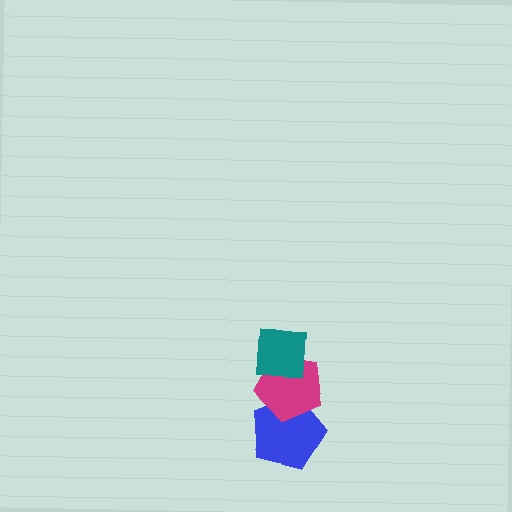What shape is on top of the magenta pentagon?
The teal square is on top of the magenta pentagon.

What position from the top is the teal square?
The teal square is 1st from the top.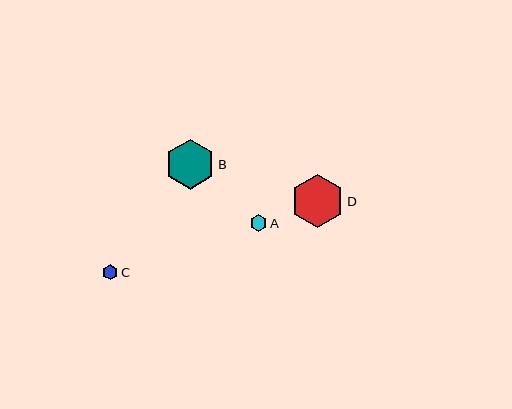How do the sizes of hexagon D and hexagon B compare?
Hexagon D and hexagon B are approximately the same size.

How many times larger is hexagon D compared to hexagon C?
Hexagon D is approximately 3.5 times the size of hexagon C.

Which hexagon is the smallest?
Hexagon C is the smallest with a size of approximately 15 pixels.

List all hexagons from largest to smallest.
From largest to smallest: D, B, A, C.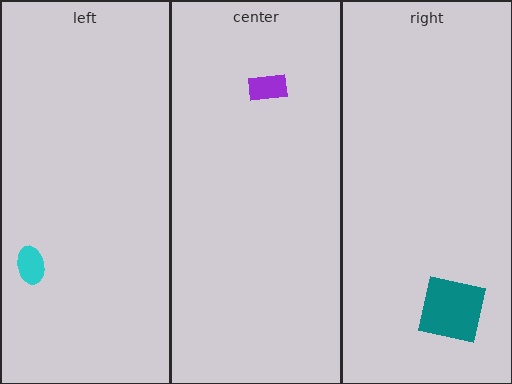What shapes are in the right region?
The teal square.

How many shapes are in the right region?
1.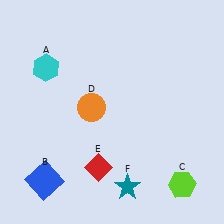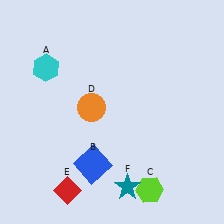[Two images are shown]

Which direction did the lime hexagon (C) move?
The lime hexagon (C) moved left.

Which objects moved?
The objects that moved are: the blue square (B), the lime hexagon (C), the red diamond (E).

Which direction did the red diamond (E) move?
The red diamond (E) moved left.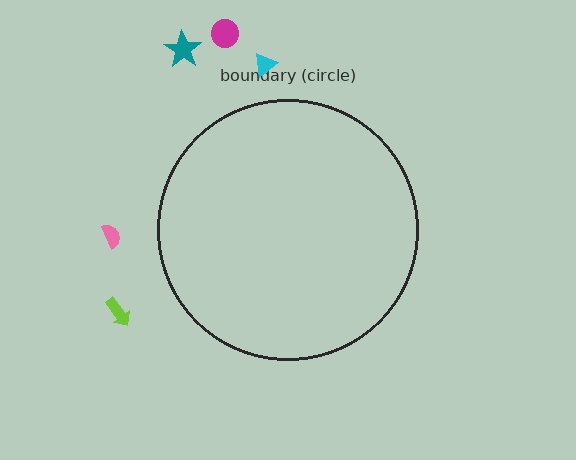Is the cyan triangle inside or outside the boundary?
Outside.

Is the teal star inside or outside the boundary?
Outside.